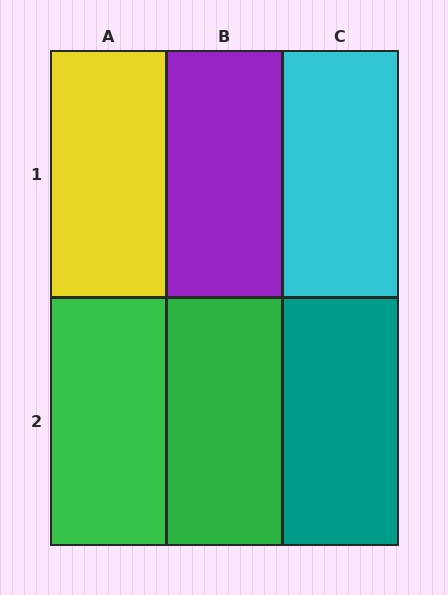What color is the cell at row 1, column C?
Cyan.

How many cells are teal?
1 cell is teal.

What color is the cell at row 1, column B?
Purple.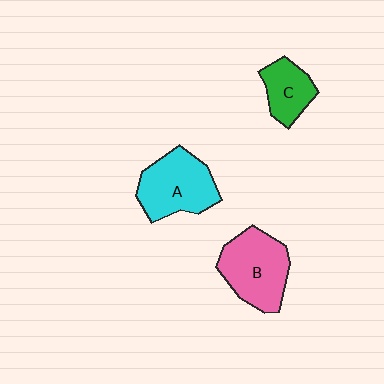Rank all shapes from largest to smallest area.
From largest to smallest: B (pink), A (cyan), C (green).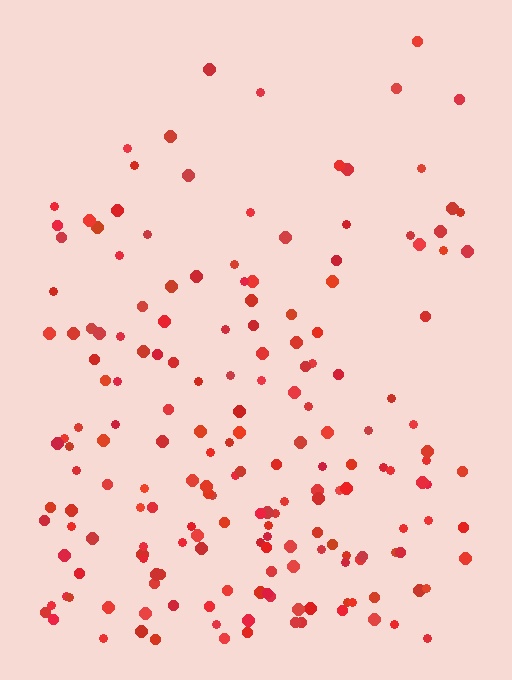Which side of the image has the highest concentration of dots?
The bottom.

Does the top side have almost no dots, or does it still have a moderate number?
Still a moderate number, just noticeably fewer than the bottom.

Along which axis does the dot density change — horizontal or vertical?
Vertical.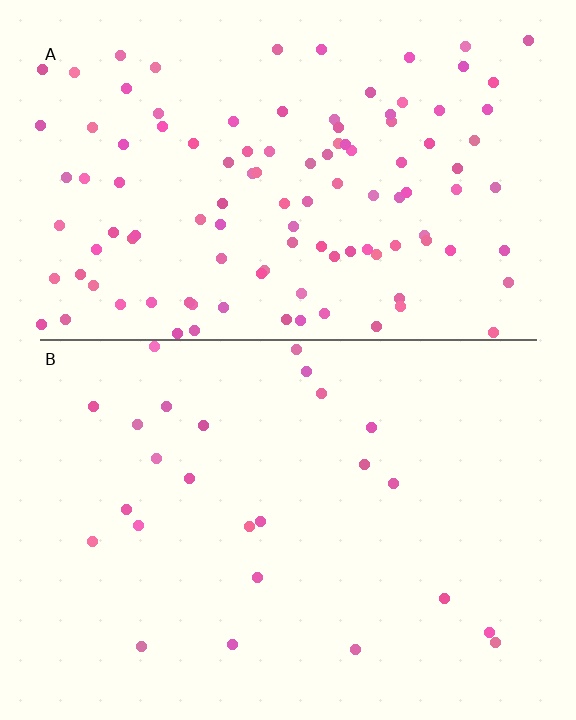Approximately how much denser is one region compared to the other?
Approximately 4.4× — region A over region B.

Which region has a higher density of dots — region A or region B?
A (the top).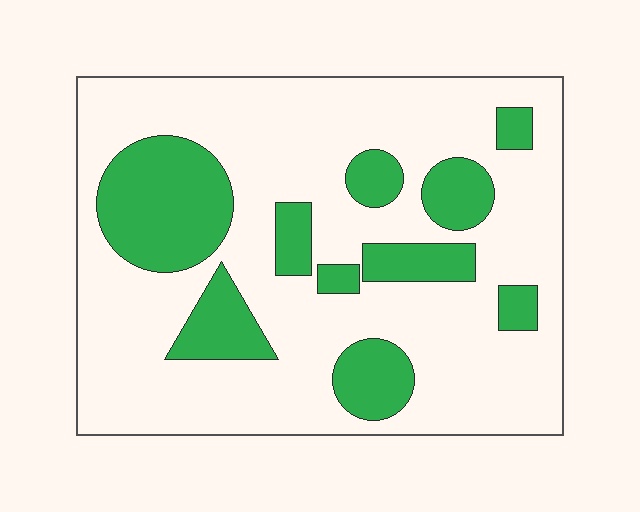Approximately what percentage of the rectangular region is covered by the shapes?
Approximately 25%.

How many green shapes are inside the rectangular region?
10.